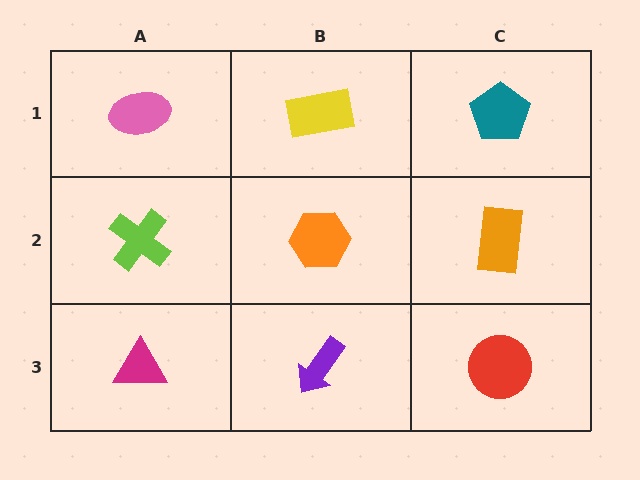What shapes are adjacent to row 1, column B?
An orange hexagon (row 2, column B), a pink ellipse (row 1, column A), a teal pentagon (row 1, column C).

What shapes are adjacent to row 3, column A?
A lime cross (row 2, column A), a purple arrow (row 3, column B).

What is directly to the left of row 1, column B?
A pink ellipse.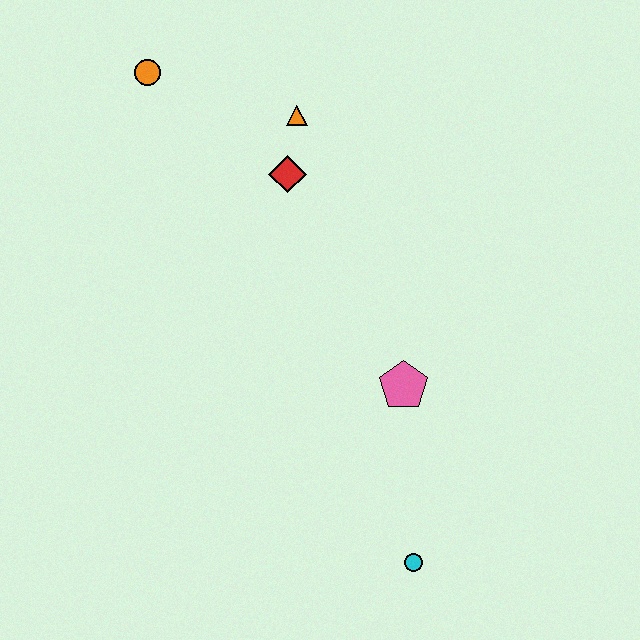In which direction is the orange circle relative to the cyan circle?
The orange circle is above the cyan circle.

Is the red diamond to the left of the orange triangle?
Yes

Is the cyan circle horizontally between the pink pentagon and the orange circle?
No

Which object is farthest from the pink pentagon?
The orange circle is farthest from the pink pentagon.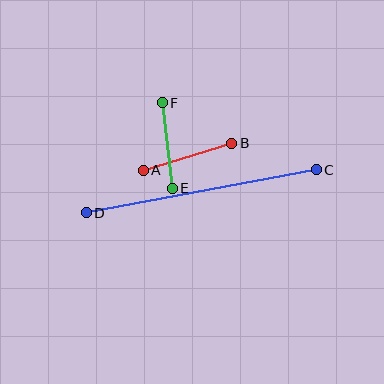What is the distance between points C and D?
The distance is approximately 234 pixels.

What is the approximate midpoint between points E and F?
The midpoint is at approximately (167, 146) pixels.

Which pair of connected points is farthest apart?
Points C and D are farthest apart.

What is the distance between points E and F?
The distance is approximately 86 pixels.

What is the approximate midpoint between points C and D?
The midpoint is at approximately (201, 191) pixels.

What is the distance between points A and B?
The distance is approximately 93 pixels.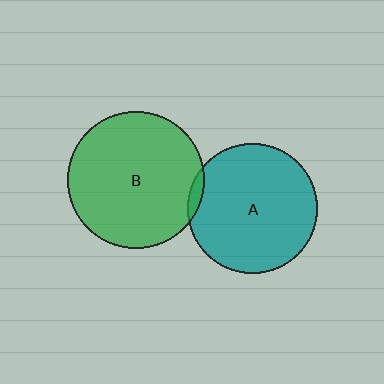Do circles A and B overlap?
Yes.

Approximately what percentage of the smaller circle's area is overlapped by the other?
Approximately 5%.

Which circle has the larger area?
Circle B (green).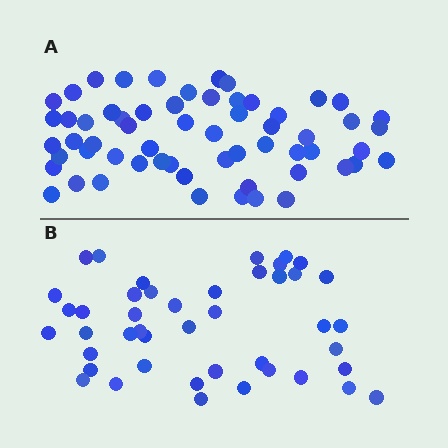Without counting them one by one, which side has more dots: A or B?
Region A (the top region) has more dots.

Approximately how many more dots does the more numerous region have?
Region A has approximately 15 more dots than region B.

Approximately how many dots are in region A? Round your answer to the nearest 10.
About 60 dots.